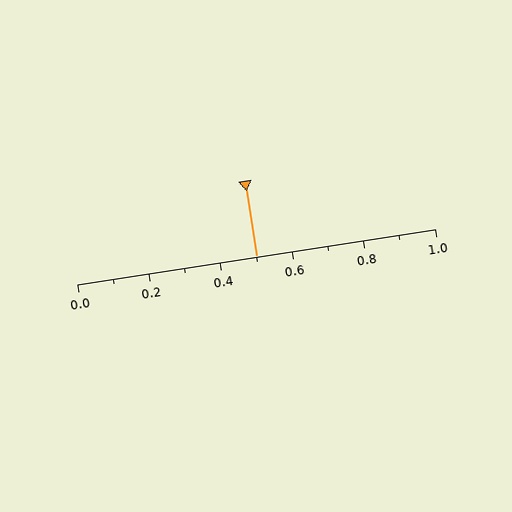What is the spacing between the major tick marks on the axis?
The major ticks are spaced 0.2 apart.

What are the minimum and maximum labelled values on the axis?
The axis runs from 0.0 to 1.0.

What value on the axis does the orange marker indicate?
The marker indicates approximately 0.5.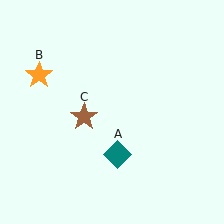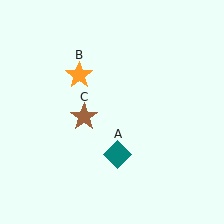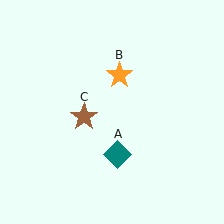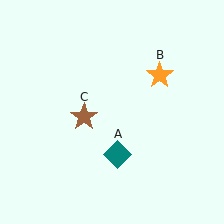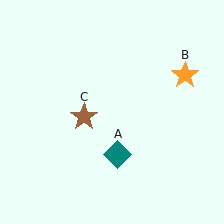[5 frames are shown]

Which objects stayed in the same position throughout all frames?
Teal diamond (object A) and brown star (object C) remained stationary.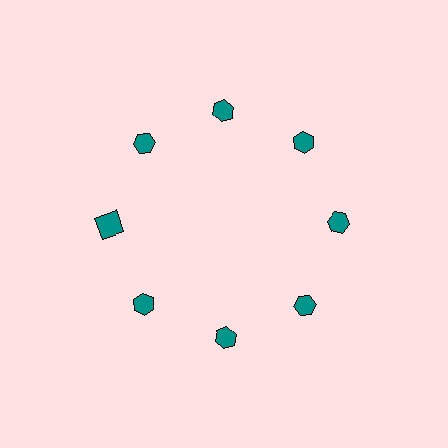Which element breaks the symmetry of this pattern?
The teal square at roughly the 9 o'clock position breaks the symmetry. All other shapes are teal hexagons.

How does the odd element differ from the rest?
It has a different shape: square instead of hexagon.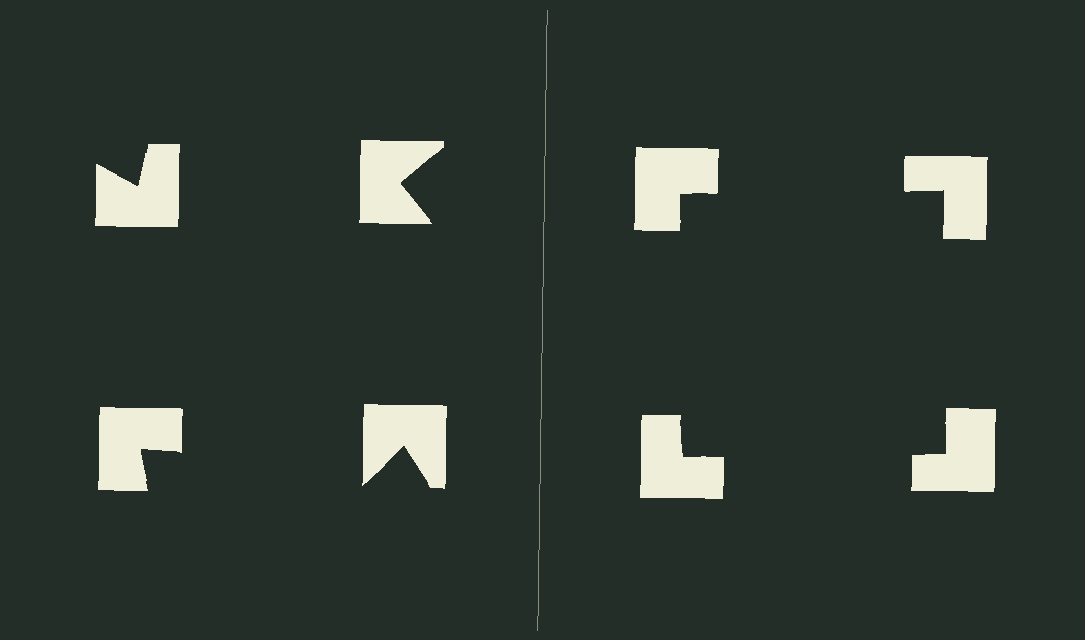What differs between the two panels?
The notched squares are positioned identically on both sides; only the wedge orientations differ. On the right they align to a square; on the left they are misaligned.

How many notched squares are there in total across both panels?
8 — 4 on each side.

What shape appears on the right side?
An illusory square.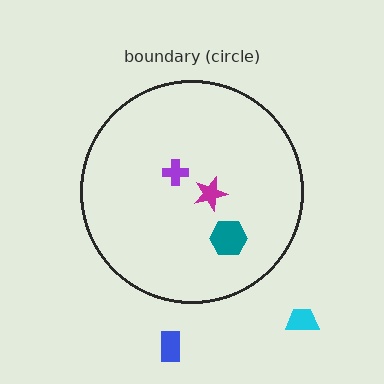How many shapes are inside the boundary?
3 inside, 2 outside.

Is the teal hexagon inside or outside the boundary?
Inside.